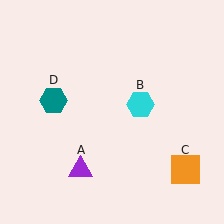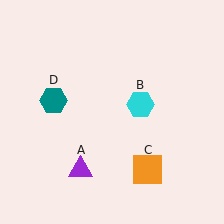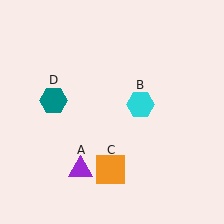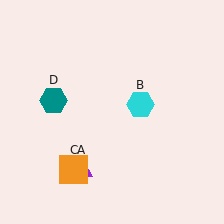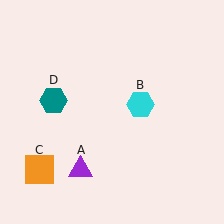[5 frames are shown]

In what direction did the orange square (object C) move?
The orange square (object C) moved left.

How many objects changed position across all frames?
1 object changed position: orange square (object C).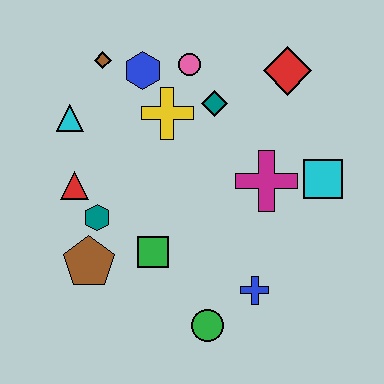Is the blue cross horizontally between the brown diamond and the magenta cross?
Yes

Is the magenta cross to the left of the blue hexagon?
No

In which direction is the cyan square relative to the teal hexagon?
The cyan square is to the right of the teal hexagon.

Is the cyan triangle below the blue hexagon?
Yes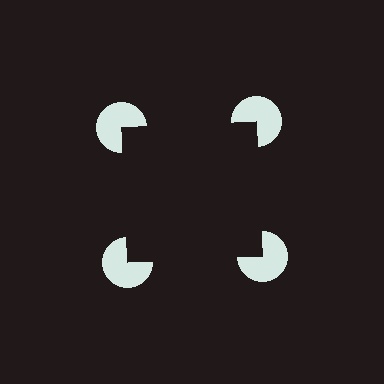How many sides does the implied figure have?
4 sides.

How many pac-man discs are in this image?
There are 4 — one at each vertex of the illusory square.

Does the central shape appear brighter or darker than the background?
It typically appears slightly darker than the background, even though no actual brightness change is drawn.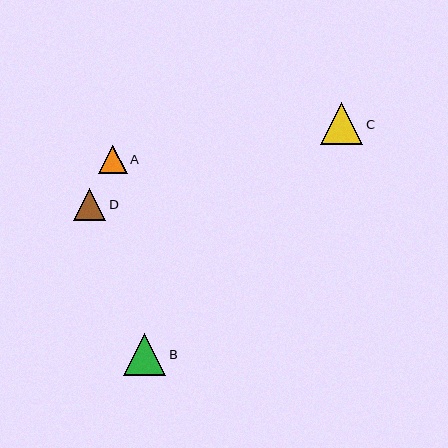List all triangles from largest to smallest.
From largest to smallest: B, C, D, A.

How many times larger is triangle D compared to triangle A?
Triangle D is approximately 1.1 times the size of triangle A.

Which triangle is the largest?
Triangle B is the largest with a size of approximately 42 pixels.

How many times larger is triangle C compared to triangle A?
Triangle C is approximately 1.5 times the size of triangle A.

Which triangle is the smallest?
Triangle A is the smallest with a size of approximately 28 pixels.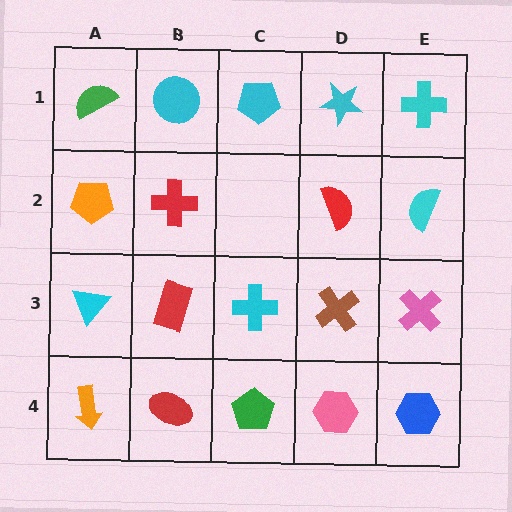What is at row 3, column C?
A cyan cross.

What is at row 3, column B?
A red rectangle.